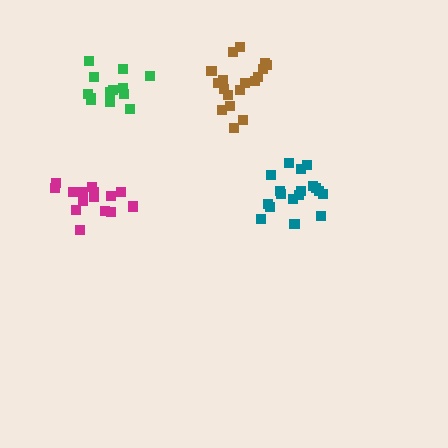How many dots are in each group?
Group 1: 13 dots, Group 2: 18 dots, Group 3: 16 dots, Group 4: 18 dots (65 total).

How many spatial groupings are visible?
There are 4 spatial groupings.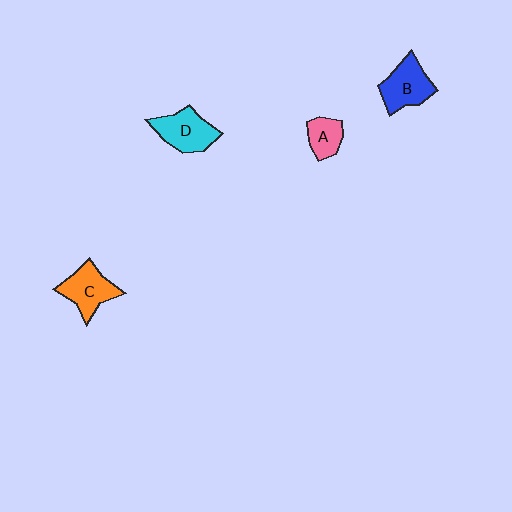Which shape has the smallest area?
Shape A (pink).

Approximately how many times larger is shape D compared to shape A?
Approximately 1.7 times.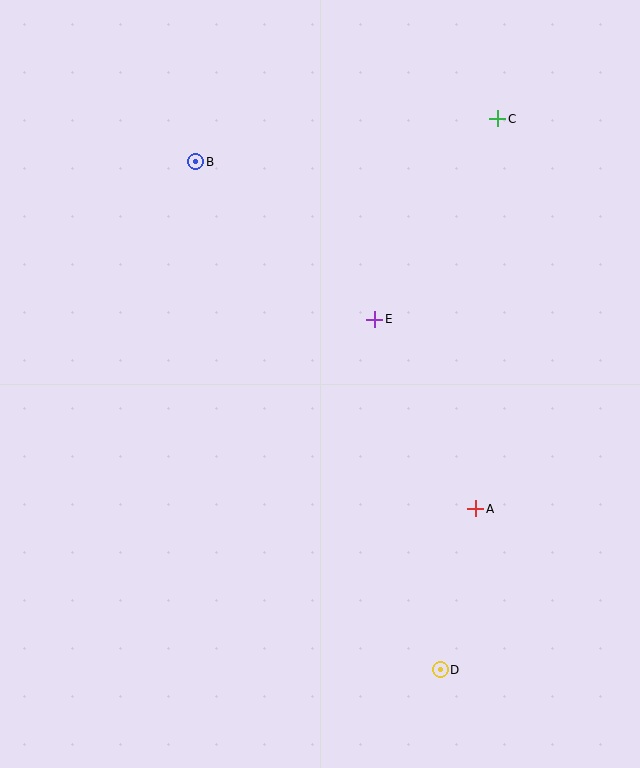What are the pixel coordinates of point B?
Point B is at (196, 162).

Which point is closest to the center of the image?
Point E at (375, 319) is closest to the center.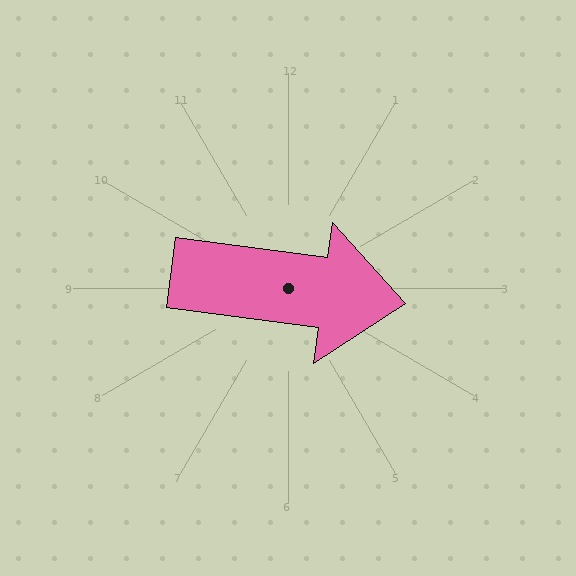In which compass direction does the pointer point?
East.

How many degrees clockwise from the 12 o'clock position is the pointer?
Approximately 98 degrees.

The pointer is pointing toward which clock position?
Roughly 3 o'clock.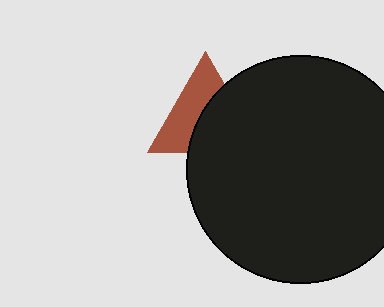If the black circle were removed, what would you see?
You would see the complete brown triangle.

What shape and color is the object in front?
The object in front is a black circle.